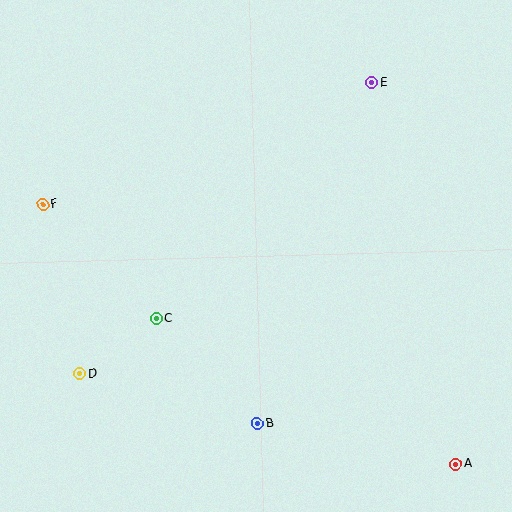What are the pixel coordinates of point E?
Point E is at (372, 82).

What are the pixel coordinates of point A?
Point A is at (456, 464).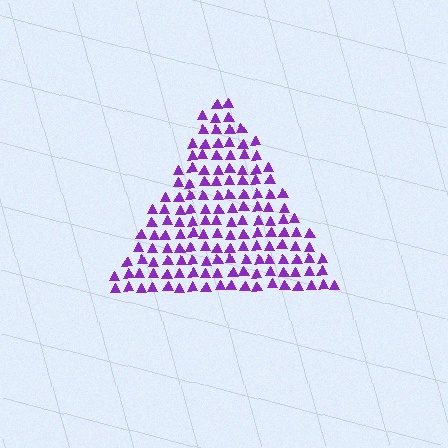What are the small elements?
The small elements are triangles.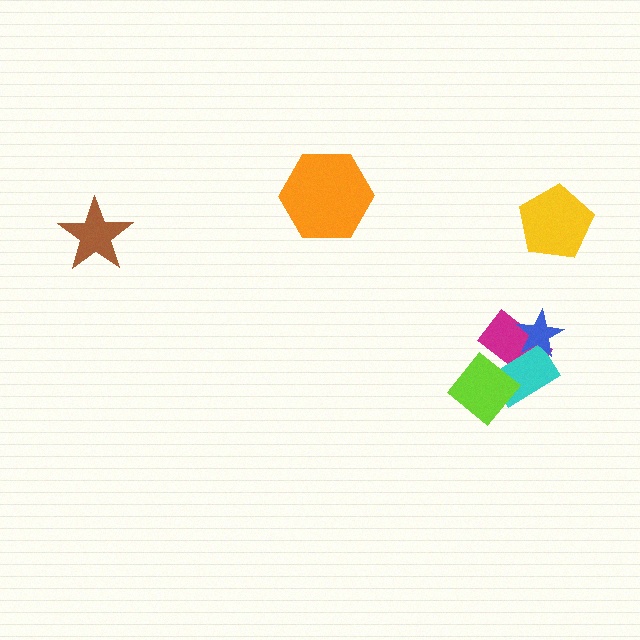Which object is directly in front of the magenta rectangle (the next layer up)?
The cyan rectangle is directly in front of the magenta rectangle.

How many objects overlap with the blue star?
2 objects overlap with the blue star.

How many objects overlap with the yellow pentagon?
0 objects overlap with the yellow pentagon.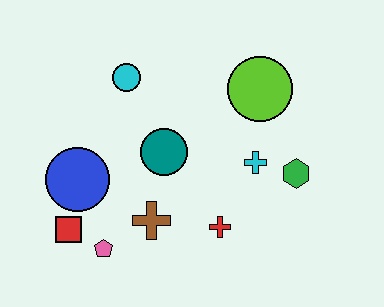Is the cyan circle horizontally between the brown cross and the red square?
Yes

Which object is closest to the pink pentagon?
The red square is closest to the pink pentagon.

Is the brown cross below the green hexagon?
Yes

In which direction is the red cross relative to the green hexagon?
The red cross is to the left of the green hexagon.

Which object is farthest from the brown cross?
The lime circle is farthest from the brown cross.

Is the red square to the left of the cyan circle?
Yes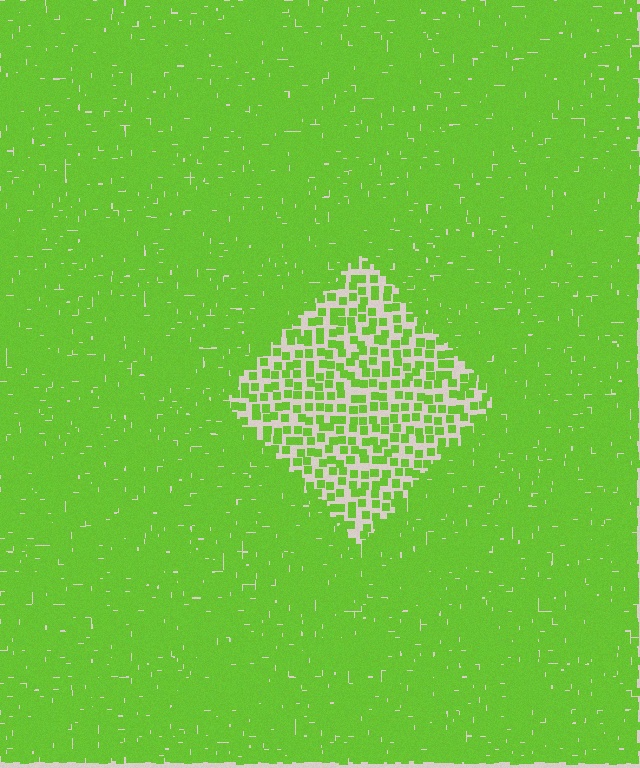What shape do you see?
I see a diamond.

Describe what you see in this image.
The image contains small lime elements arranged at two different densities. A diamond-shaped region is visible where the elements are less densely packed than the surrounding area.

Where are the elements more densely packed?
The elements are more densely packed outside the diamond boundary.